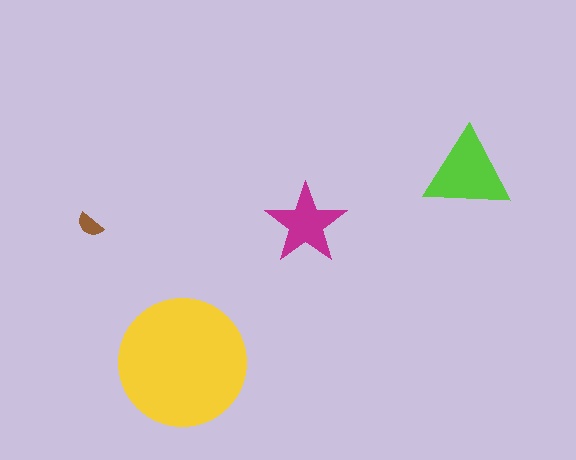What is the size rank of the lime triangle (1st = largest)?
2nd.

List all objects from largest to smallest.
The yellow circle, the lime triangle, the magenta star, the brown semicircle.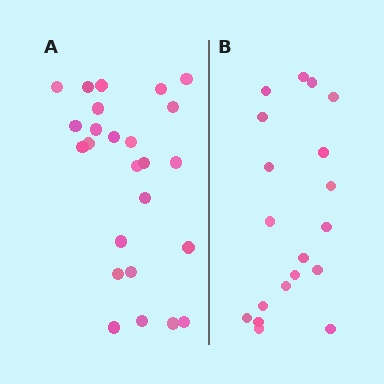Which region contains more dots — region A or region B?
Region A (the left region) has more dots.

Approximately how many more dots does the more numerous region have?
Region A has about 6 more dots than region B.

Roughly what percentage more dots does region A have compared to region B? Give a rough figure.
About 30% more.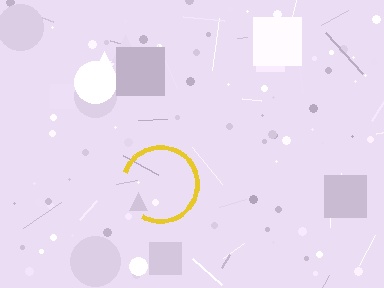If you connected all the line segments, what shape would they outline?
They would outline a circle.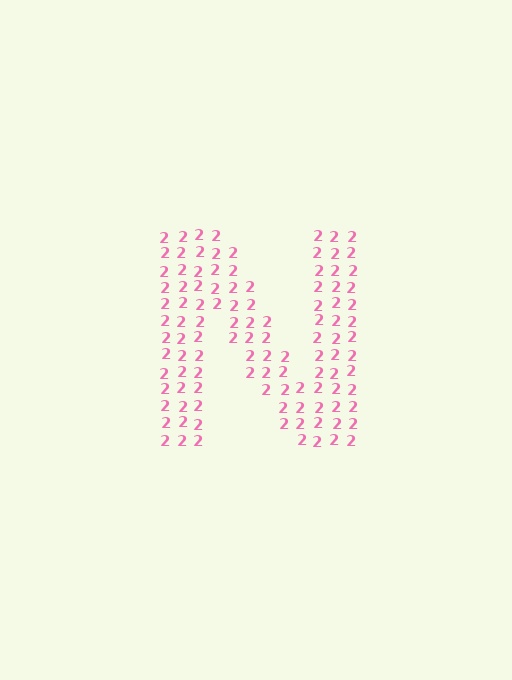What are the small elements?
The small elements are digit 2's.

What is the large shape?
The large shape is the letter N.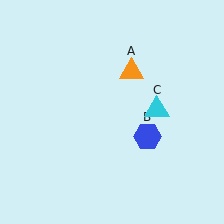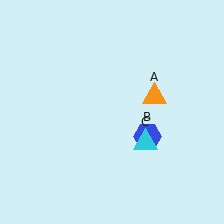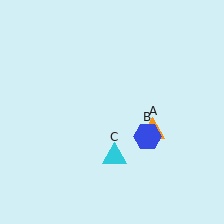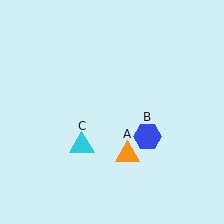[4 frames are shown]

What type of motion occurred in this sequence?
The orange triangle (object A), cyan triangle (object C) rotated clockwise around the center of the scene.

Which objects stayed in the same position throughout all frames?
Blue hexagon (object B) remained stationary.